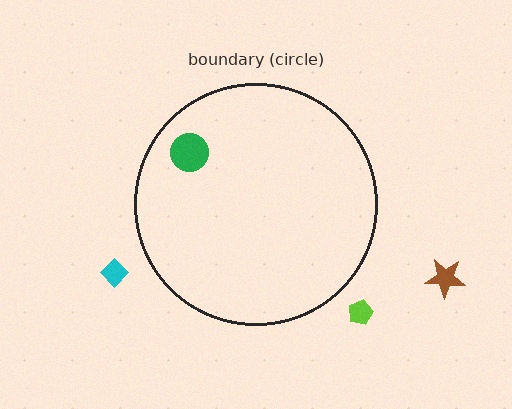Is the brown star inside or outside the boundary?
Outside.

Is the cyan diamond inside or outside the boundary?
Outside.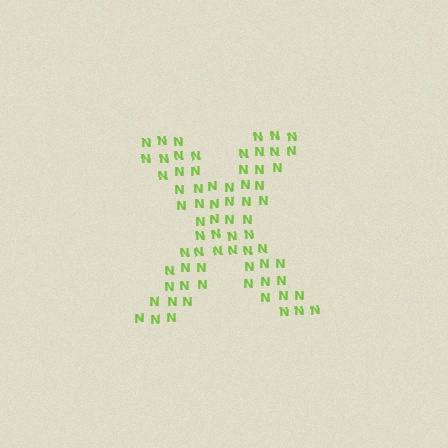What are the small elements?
The small elements are letter N's.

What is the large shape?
The large shape is the letter X.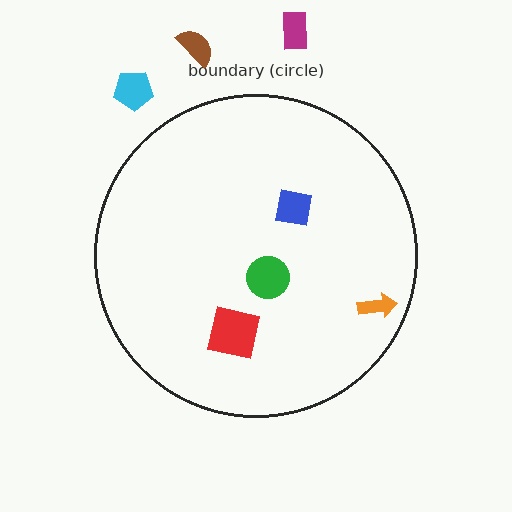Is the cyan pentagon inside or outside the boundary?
Outside.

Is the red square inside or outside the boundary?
Inside.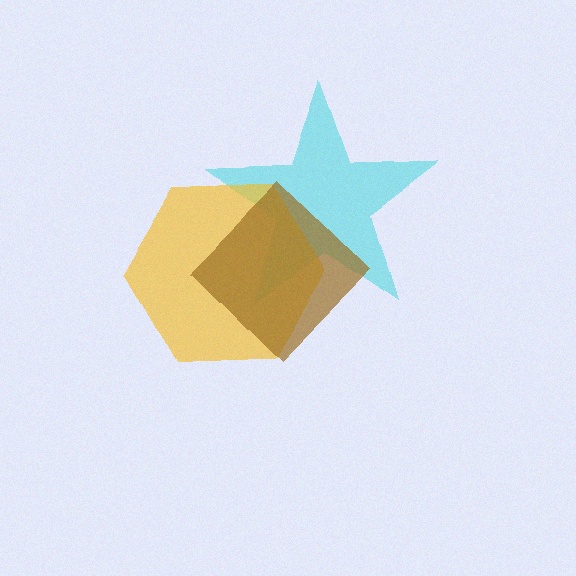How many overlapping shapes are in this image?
There are 3 overlapping shapes in the image.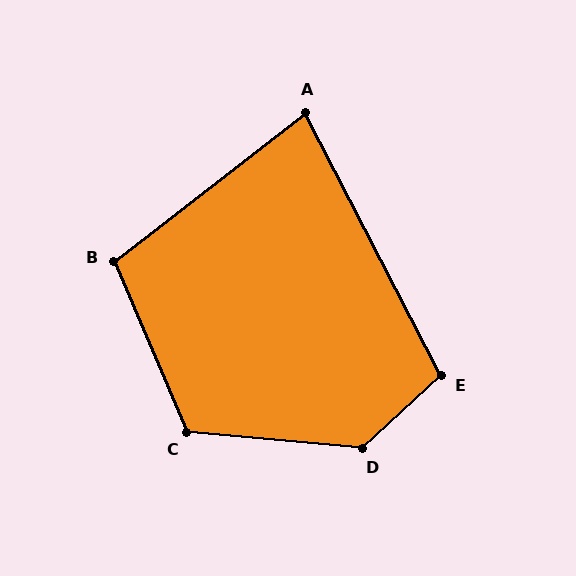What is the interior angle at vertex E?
Approximately 105 degrees (obtuse).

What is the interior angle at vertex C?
Approximately 118 degrees (obtuse).